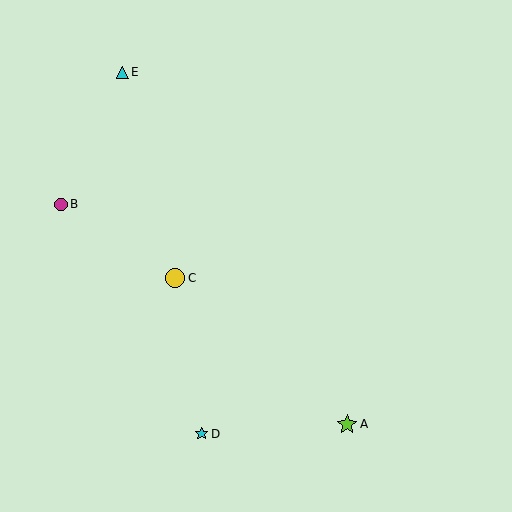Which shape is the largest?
The lime star (labeled A) is the largest.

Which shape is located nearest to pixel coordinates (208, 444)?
The cyan star (labeled D) at (201, 434) is nearest to that location.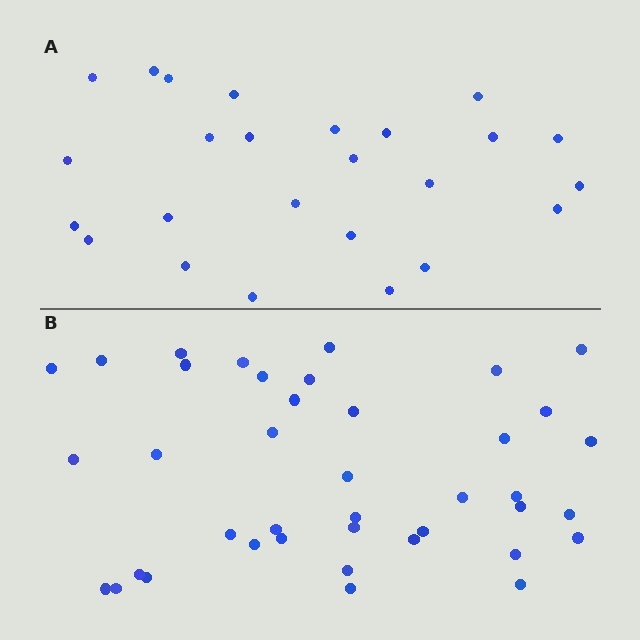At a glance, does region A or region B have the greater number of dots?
Region B (the bottom region) has more dots.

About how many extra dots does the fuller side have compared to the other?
Region B has approximately 15 more dots than region A.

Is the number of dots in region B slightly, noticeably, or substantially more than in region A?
Region B has substantially more. The ratio is roughly 1.6 to 1.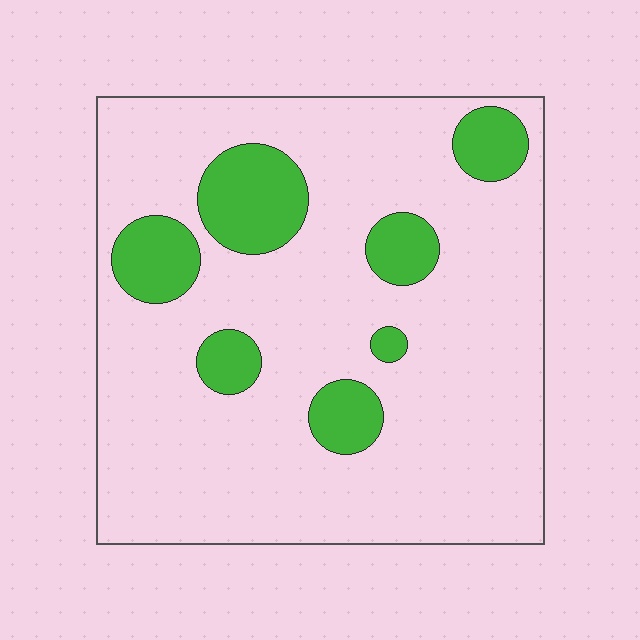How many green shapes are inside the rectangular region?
7.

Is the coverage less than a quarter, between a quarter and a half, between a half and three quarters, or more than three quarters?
Less than a quarter.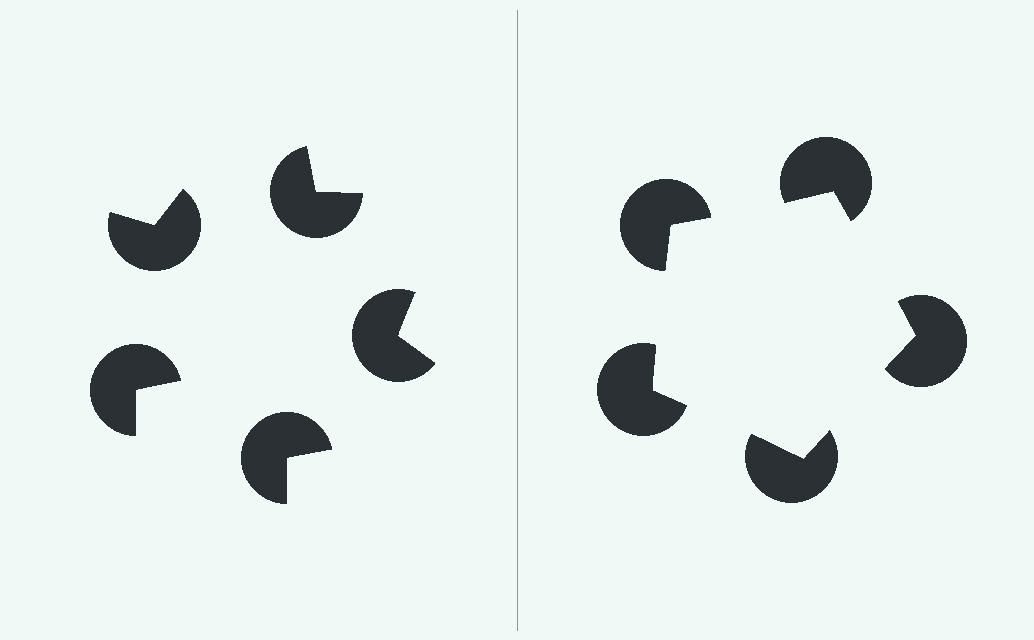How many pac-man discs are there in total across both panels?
10 — 5 on each side.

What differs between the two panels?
The pac-man discs are positioned identically on both sides; only the wedge orientations differ. On the right they align to a pentagon; on the left they are misaligned.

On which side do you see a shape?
An illusory pentagon appears on the right side. On the left side the wedge cuts are rotated, so no coherent shape forms.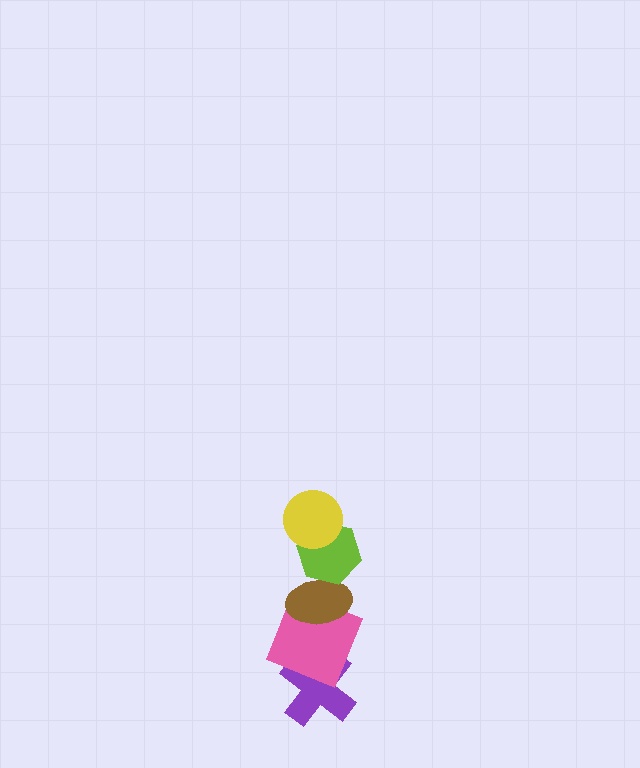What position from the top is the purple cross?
The purple cross is 5th from the top.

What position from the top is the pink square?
The pink square is 4th from the top.